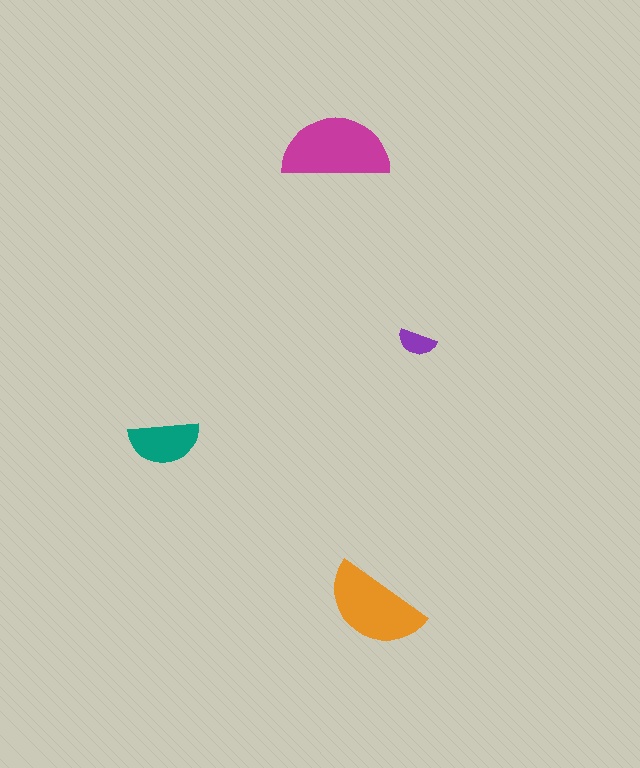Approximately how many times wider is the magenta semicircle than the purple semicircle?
About 3 times wider.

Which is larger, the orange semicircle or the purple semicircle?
The orange one.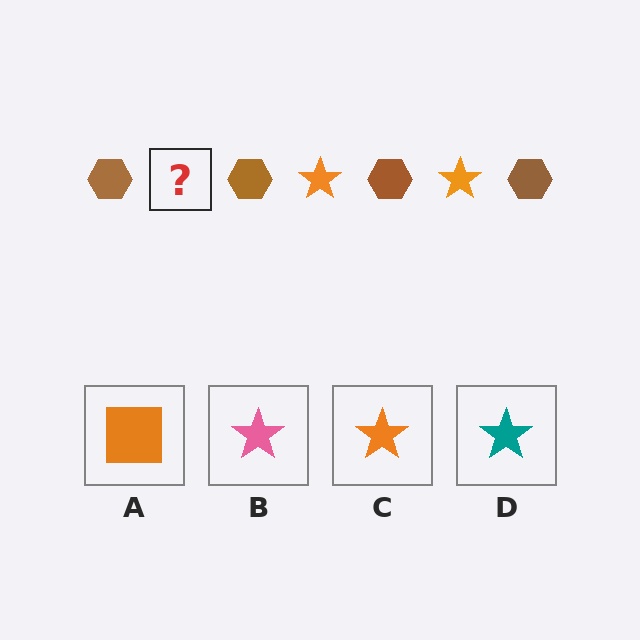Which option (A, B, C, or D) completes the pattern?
C.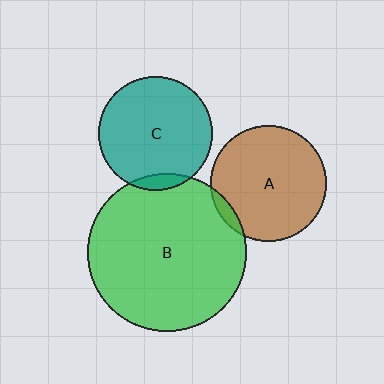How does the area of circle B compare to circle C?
Approximately 1.9 times.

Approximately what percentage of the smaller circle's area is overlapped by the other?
Approximately 5%.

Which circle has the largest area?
Circle B (green).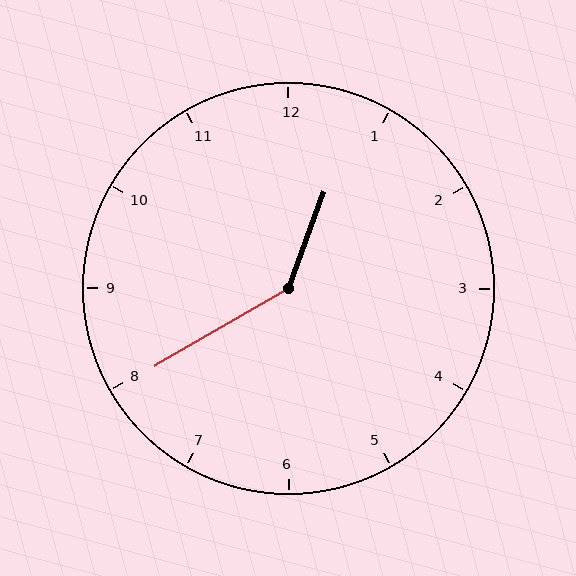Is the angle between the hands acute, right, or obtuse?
It is obtuse.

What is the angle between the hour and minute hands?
Approximately 140 degrees.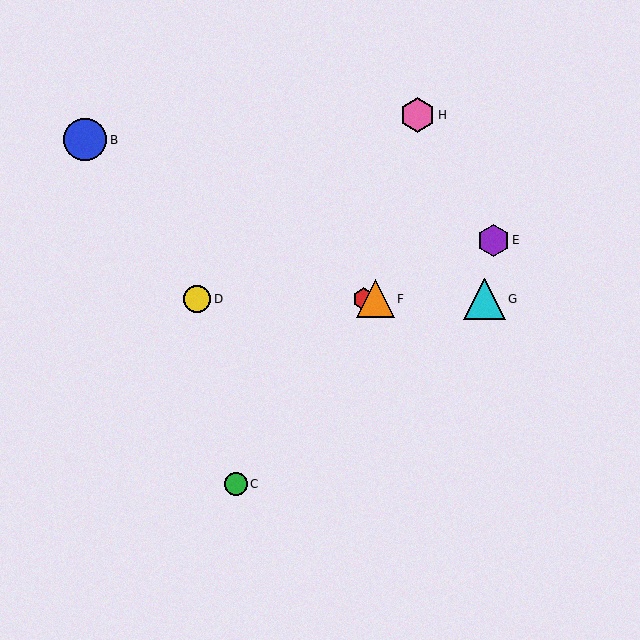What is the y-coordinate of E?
Object E is at y≈241.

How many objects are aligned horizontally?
4 objects (A, D, F, G) are aligned horizontally.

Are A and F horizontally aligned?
Yes, both are at y≈299.